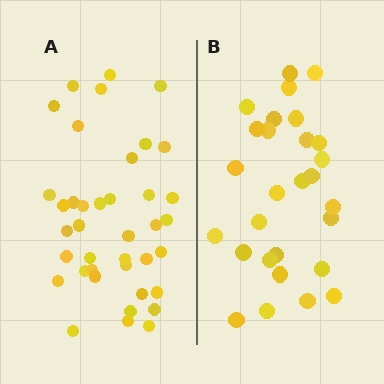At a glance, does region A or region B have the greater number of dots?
Region A (the left region) has more dots.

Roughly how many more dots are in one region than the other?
Region A has roughly 12 or so more dots than region B.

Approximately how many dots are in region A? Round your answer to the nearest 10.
About 40 dots. (The exact count is 39, which rounds to 40.)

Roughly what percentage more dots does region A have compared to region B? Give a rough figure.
About 40% more.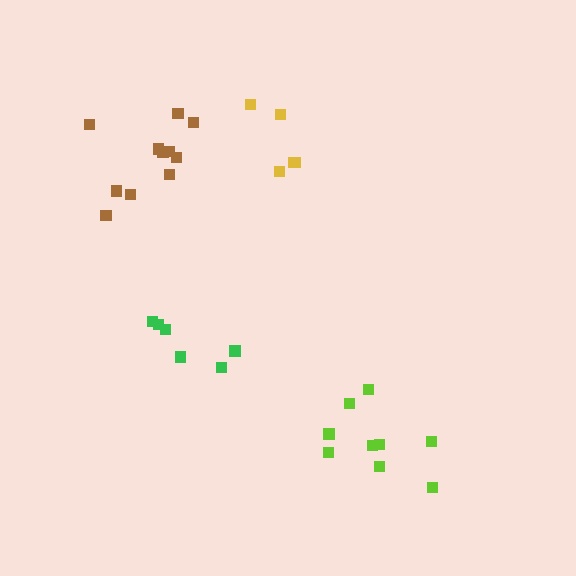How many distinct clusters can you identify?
There are 4 distinct clusters.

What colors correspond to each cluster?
The clusters are colored: brown, yellow, lime, green.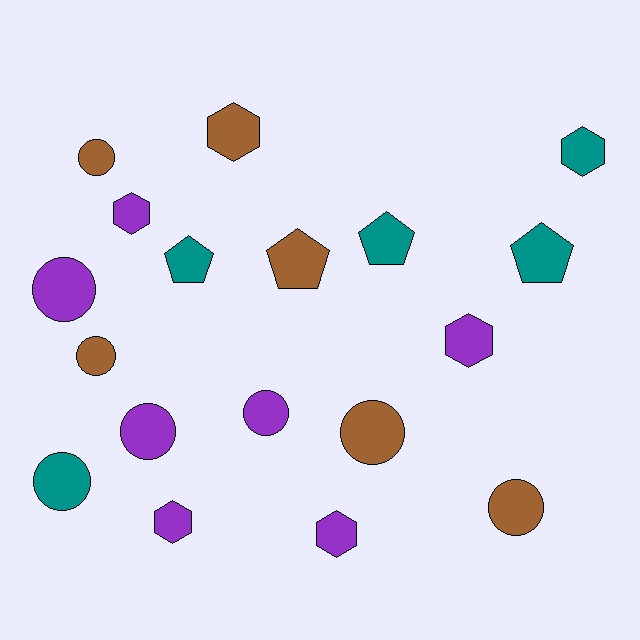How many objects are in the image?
There are 18 objects.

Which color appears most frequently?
Purple, with 7 objects.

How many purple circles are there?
There are 3 purple circles.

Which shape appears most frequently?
Circle, with 8 objects.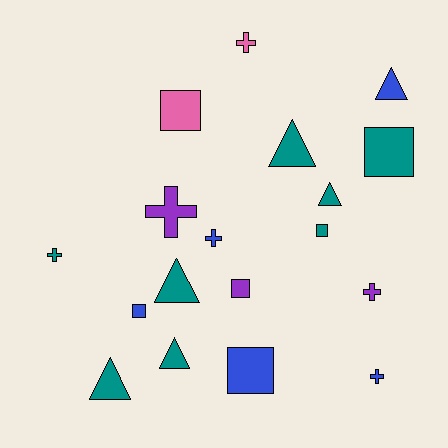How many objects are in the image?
There are 18 objects.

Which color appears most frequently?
Teal, with 8 objects.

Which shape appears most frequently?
Triangle, with 6 objects.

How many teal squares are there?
There are 2 teal squares.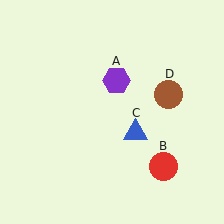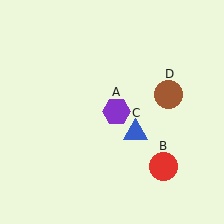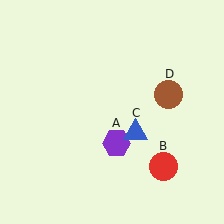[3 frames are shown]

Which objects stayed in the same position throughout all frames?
Red circle (object B) and blue triangle (object C) and brown circle (object D) remained stationary.